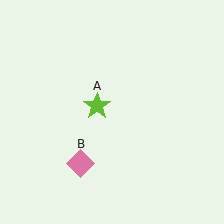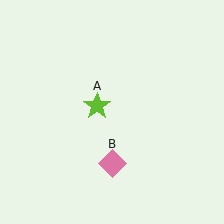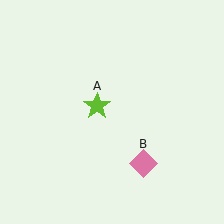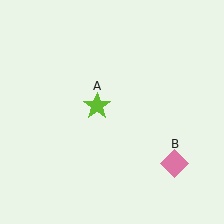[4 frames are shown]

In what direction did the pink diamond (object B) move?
The pink diamond (object B) moved right.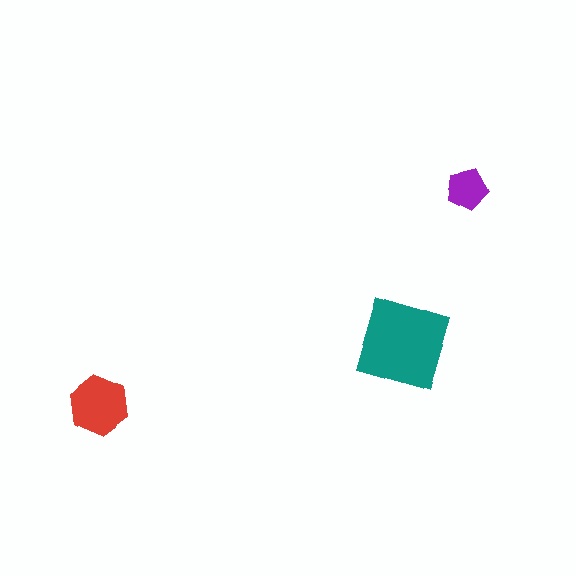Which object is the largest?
The teal square.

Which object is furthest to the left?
The red hexagon is leftmost.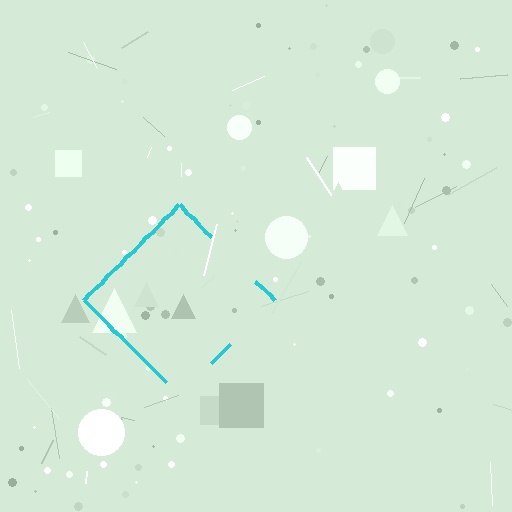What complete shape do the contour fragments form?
The contour fragments form a diamond.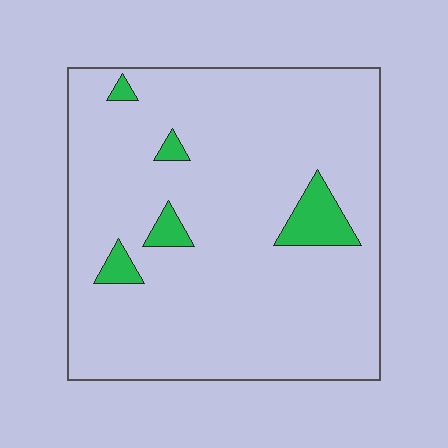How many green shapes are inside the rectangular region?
5.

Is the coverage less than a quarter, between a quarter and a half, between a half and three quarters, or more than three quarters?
Less than a quarter.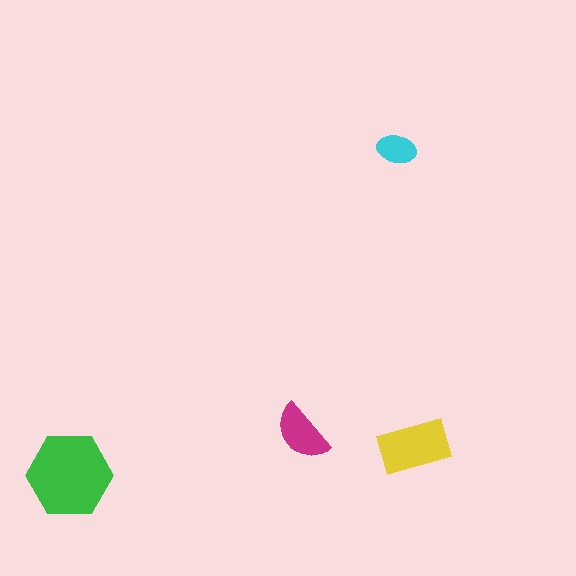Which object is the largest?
The green hexagon.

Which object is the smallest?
The cyan ellipse.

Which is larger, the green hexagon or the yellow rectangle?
The green hexagon.